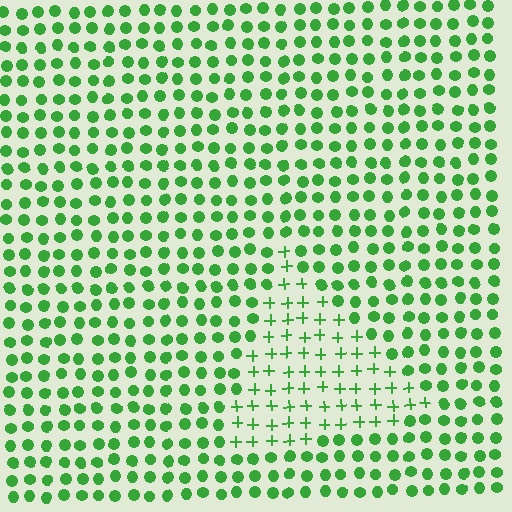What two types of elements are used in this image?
The image uses plus signs inside the triangle region and circles outside it.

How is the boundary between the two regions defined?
The boundary is defined by a change in element shape: plus signs inside vs. circles outside. All elements share the same color and spacing.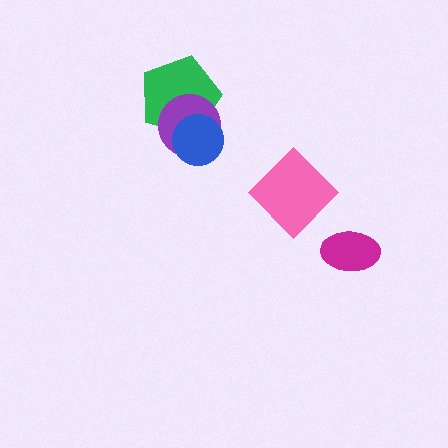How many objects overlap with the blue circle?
2 objects overlap with the blue circle.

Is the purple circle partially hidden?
Yes, it is partially covered by another shape.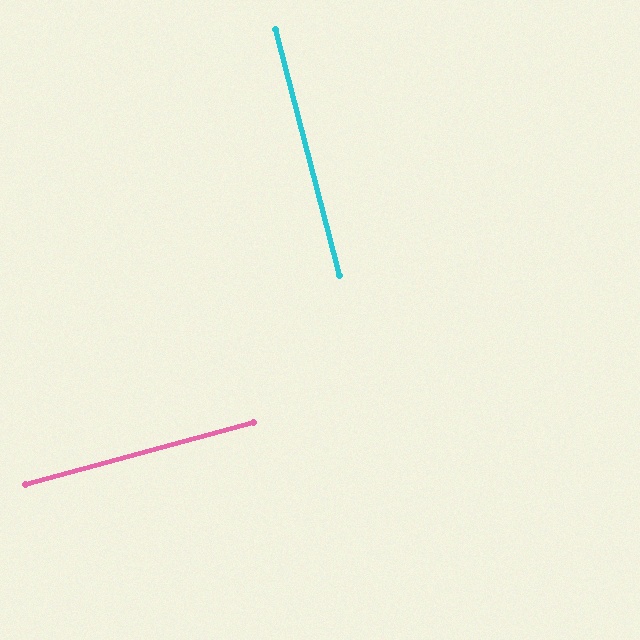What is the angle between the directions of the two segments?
Approximately 90 degrees.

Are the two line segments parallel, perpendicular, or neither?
Perpendicular — they meet at approximately 90°.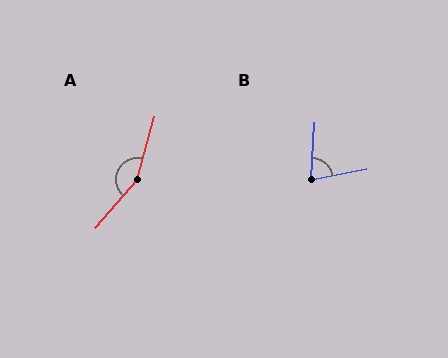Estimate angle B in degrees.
Approximately 77 degrees.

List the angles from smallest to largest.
B (77°), A (156°).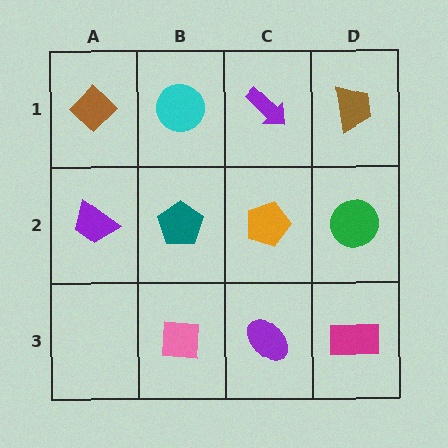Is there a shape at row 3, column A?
No, that cell is empty.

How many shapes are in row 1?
4 shapes.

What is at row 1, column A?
A brown diamond.